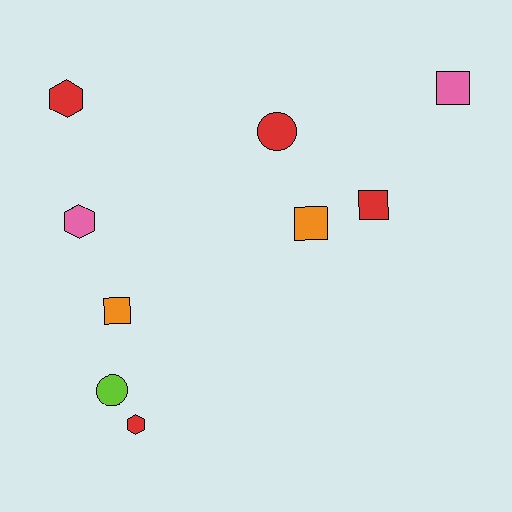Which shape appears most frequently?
Square, with 4 objects.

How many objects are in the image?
There are 9 objects.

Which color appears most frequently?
Red, with 4 objects.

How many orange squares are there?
There are 2 orange squares.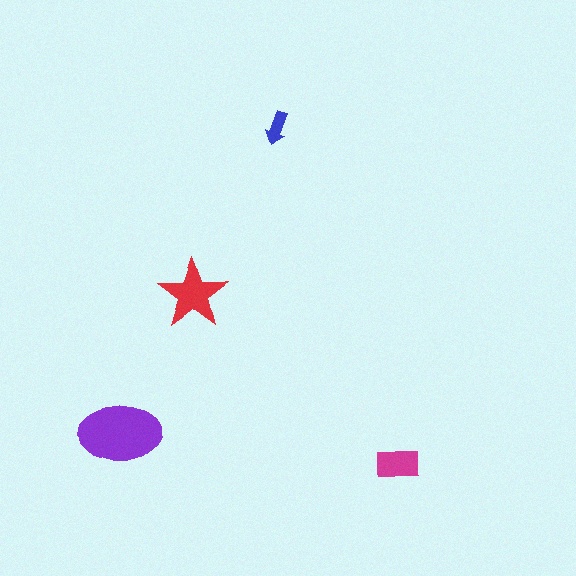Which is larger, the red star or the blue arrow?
The red star.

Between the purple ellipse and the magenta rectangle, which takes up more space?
The purple ellipse.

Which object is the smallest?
The blue arrow.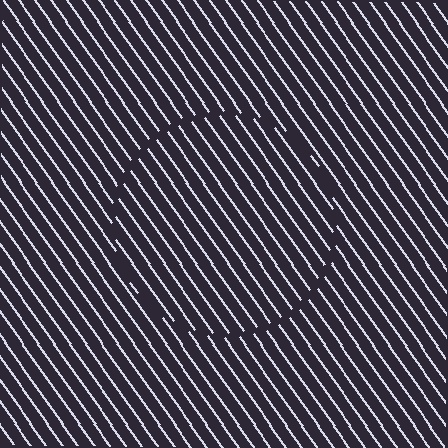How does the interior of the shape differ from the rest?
The interior of the shape contains the same grating, shifted by half a period — the contour is defined by the phase discontinuity where line-ends from the inner and outer gratings abut.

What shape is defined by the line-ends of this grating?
An illusory circle. The interior of the shape contains the same grating, shifted by half a period — the contour is defined by the phase discontinuity where line-ends from the inner and outer gratings abut.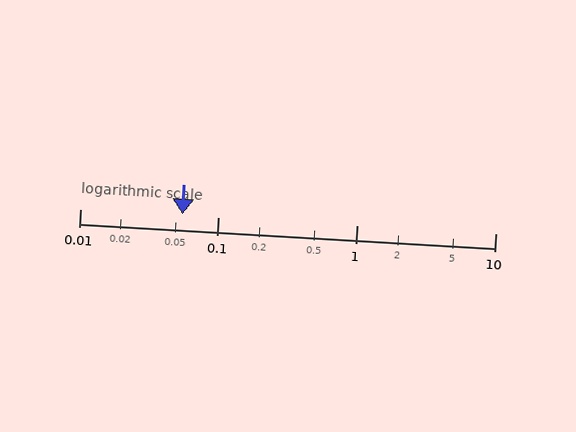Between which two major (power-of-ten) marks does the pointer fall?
The pointer is between 0.01 and 0.1.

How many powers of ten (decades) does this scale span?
The scale spans 3 decades, from 0.01 to 10.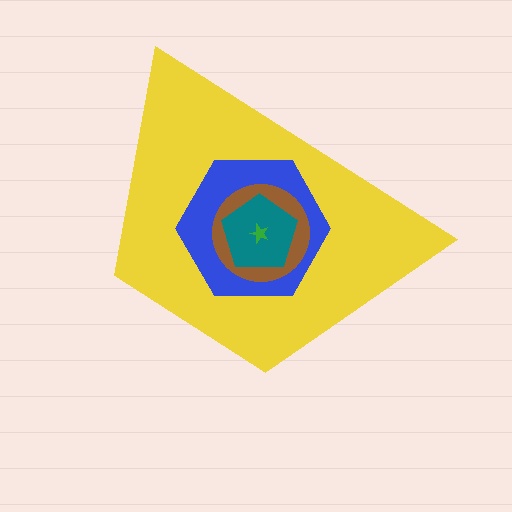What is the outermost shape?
The yellow trapezoid.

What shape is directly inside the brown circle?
The teal pentagon.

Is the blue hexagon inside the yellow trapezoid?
Yes.